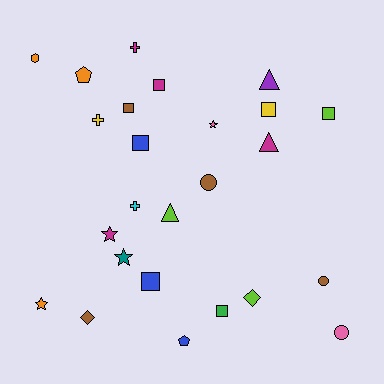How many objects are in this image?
There are 25 objects.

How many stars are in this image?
There are 4 stars.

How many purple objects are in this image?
There is 1 purple object.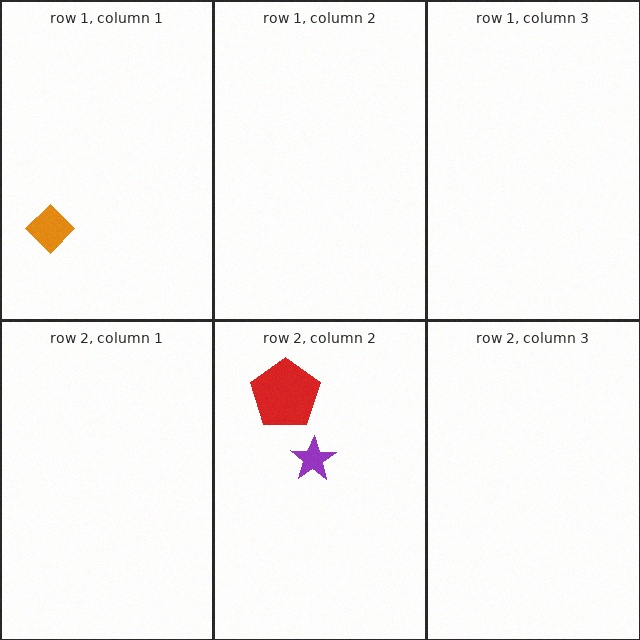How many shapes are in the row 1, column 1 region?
1.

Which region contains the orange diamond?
The row 1, column 1 region.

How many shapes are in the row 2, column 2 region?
2.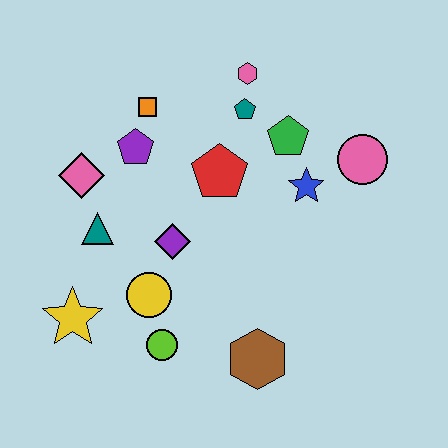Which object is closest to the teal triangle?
The pink diamond is closest to the teal triangle.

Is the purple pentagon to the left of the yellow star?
No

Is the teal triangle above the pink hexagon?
No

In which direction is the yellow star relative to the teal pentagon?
The yellow star is below the teal pentagon.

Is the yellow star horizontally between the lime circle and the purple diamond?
No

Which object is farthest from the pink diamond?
The pink circle is farthest from the pink diamond.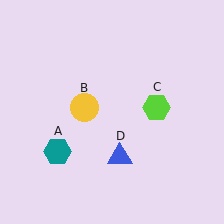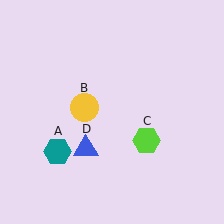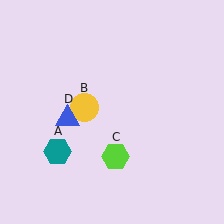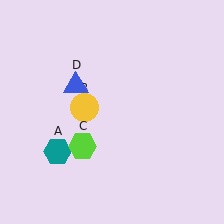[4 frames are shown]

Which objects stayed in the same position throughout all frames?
Teal hexagon (object A) and yellow circle (object B) remained stationary.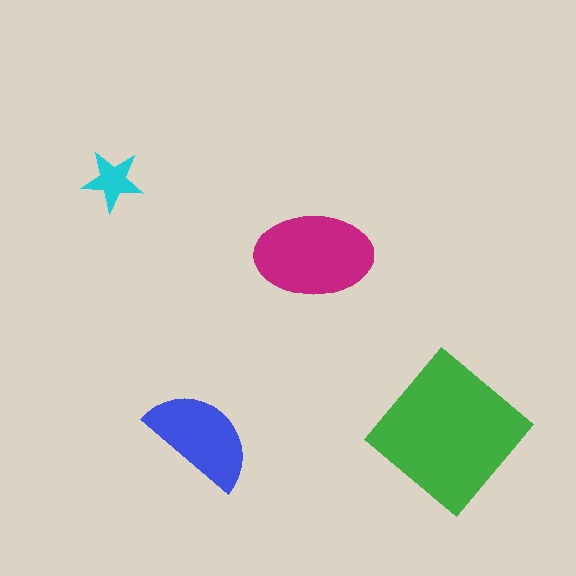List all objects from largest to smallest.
The green diamond, the magenta ellipse, the blue semicircle, the cyan star.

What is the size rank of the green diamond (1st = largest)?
1st.